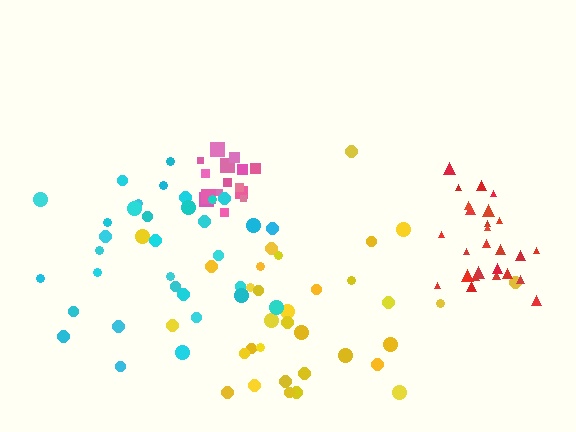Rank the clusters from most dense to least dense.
pink, red, cyan, yellow.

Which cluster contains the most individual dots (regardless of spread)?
Yellow (33).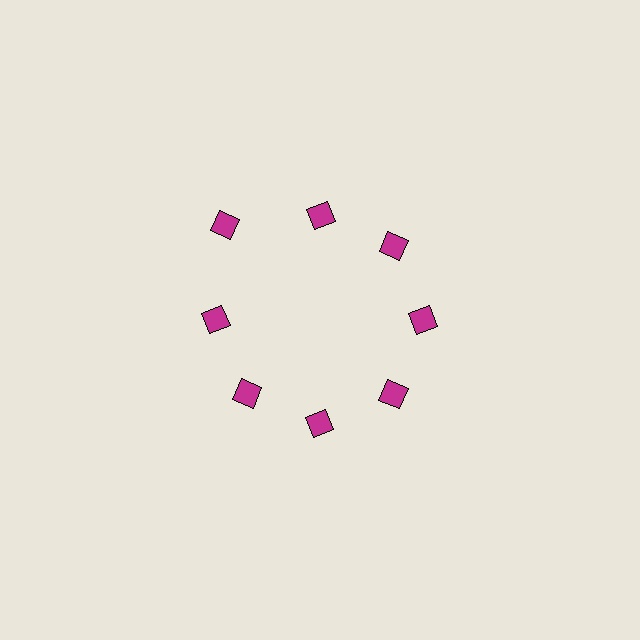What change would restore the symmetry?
The symmetry would be restored by moving it inward, back onto the ring so that all 8 diamonds sit at equal angles and equal distance from the center.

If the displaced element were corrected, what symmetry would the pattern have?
It would have 8-fold rotational symmetry — the pattern would map onto itself every 45 degrees.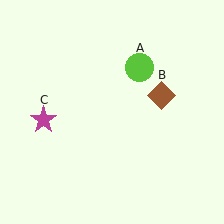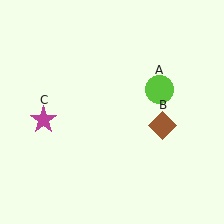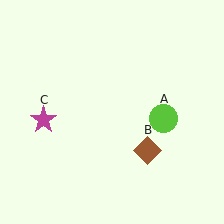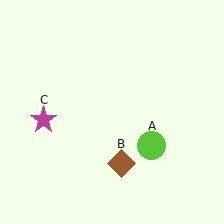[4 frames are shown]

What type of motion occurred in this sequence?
The lime circle (object A), brown diamond (object B) rotated clockwise around the center of the scene.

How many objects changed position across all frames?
2 objects changed position: lime circle (object A), brown diamond (object B).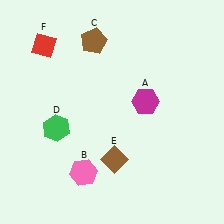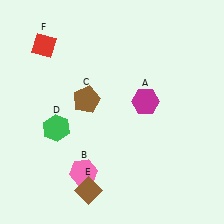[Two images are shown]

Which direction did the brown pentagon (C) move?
The brown pentagon (C) moved down.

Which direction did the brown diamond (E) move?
The brown diamond (E) moved down.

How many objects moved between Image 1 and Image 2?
2 objects moved between the two images.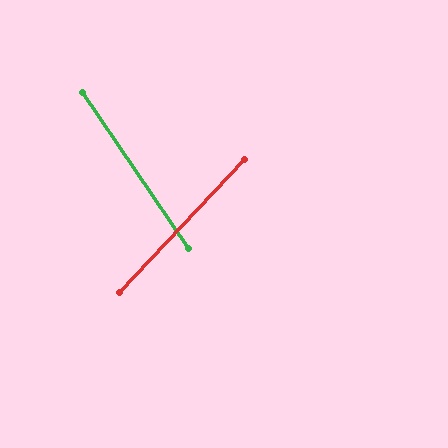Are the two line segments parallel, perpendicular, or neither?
Neither parallel nor perpendicular — they differ by about 78°.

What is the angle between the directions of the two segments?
Approximately 78 degrees.